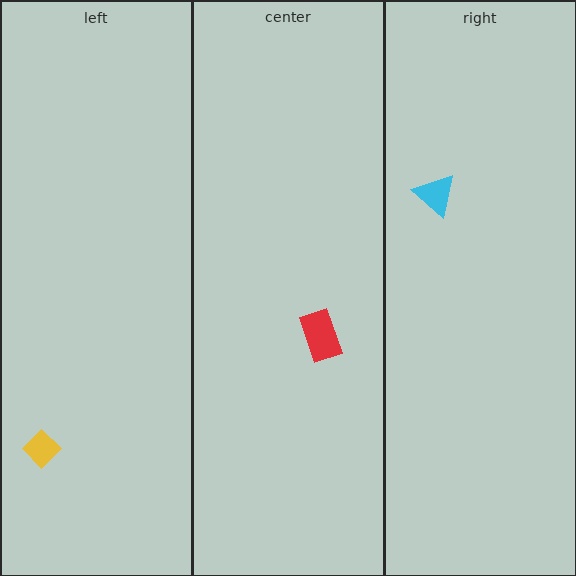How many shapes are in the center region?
1.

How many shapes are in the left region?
1.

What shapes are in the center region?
The red rectangle.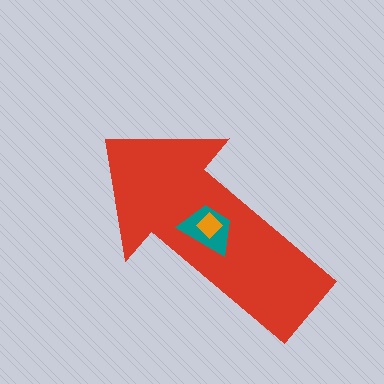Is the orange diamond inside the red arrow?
Yes.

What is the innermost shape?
The orange diamond.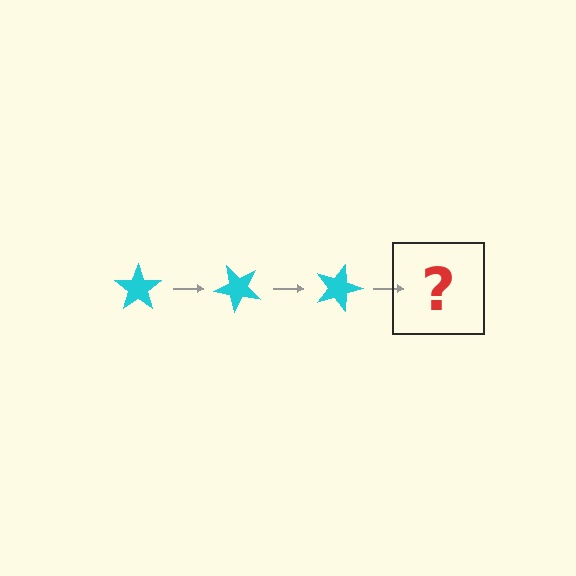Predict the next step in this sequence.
The next step is a cyan star rotated 135 degrees.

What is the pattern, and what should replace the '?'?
The pattern is that the star rotates 45 degrees each step. The '?' should be a cyan star rotated 135 degrees.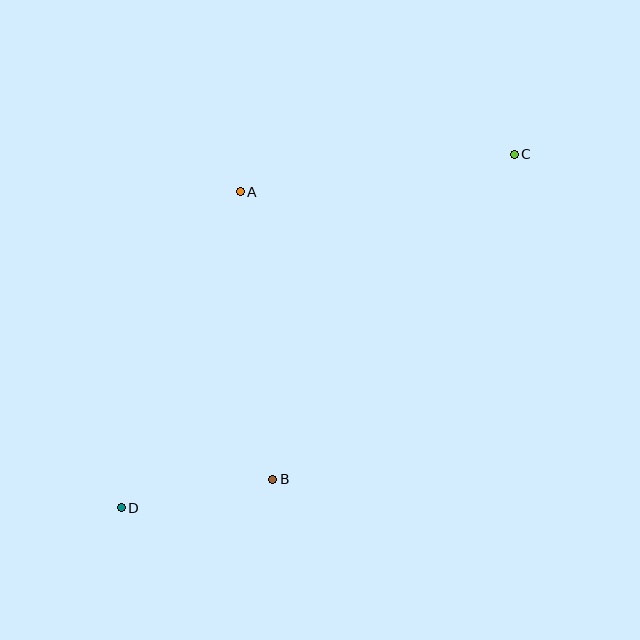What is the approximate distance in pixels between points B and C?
The distance between B and C is approximately 405 pixels.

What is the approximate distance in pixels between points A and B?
The distance between A and B is approximately 289 pixels.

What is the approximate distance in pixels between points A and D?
The distance between A and D is approximately 338 pixels.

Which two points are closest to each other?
Points B and D are closest to each other.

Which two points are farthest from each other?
Points C and D are farthest from each other.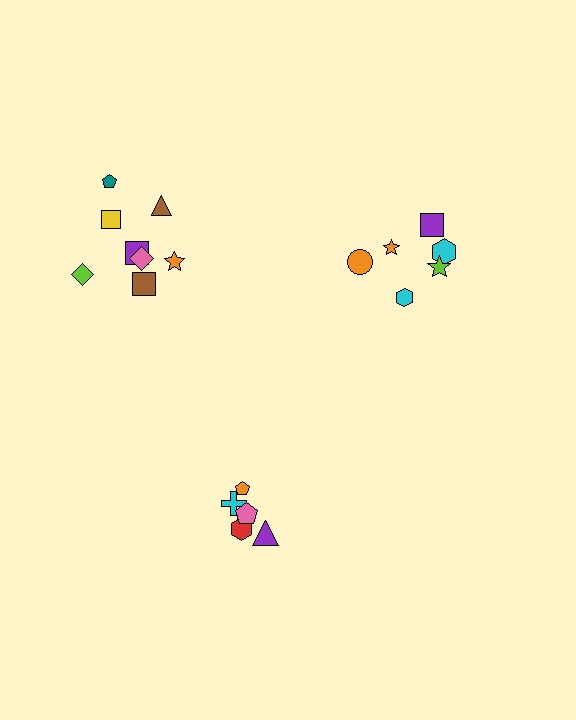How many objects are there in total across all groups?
There are 19 objects.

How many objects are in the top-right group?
There are 6 objects.